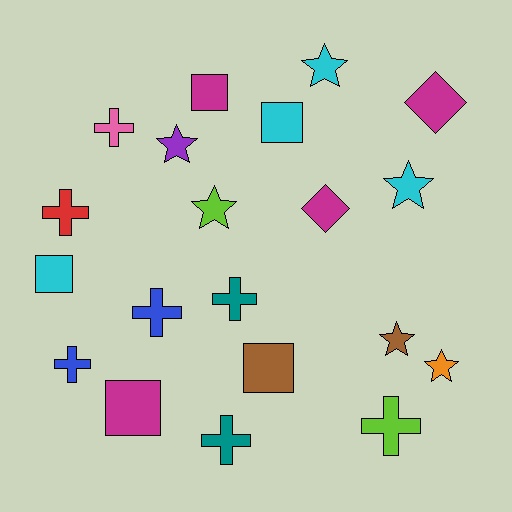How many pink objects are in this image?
There is 1 pink object.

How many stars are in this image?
There are 6 stars.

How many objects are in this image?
There are 20 objects.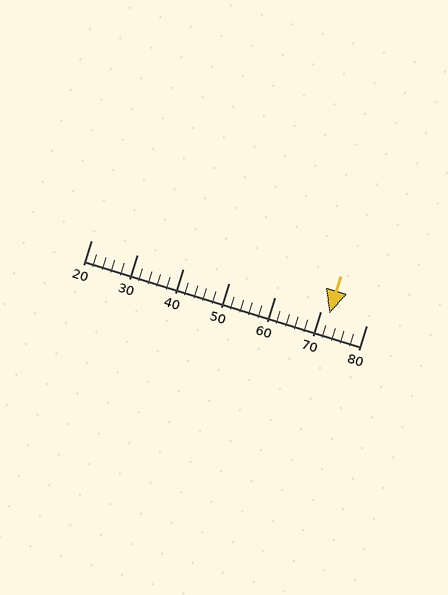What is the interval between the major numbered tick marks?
The major tick marks are spaced 10 units apart.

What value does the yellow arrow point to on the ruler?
The yellow arrow points to approximately 72.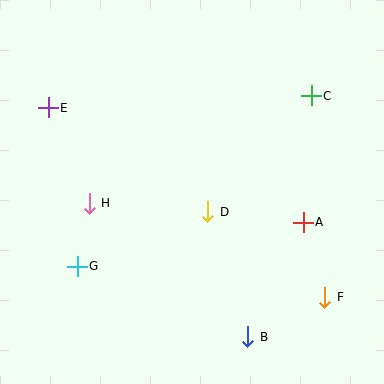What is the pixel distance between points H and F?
The distance between H and F is 254 pixels.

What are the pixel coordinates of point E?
Point E is at (48, 108).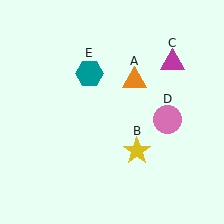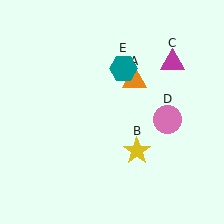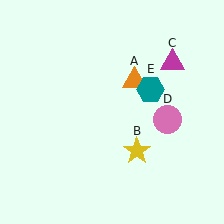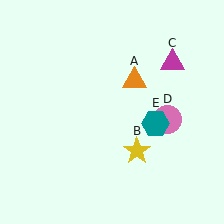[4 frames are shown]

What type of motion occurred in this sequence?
The teal hexagon (object E) rotated clockwise around the center of the scene.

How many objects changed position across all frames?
1 object changed position: teal hexagon (object E).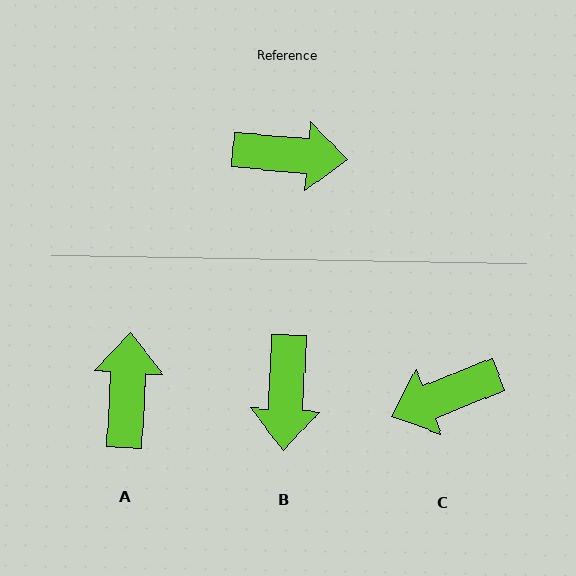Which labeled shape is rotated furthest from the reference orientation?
C, about 153 degrees away.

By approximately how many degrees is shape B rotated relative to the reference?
Approximately 88 degrees clockwise.